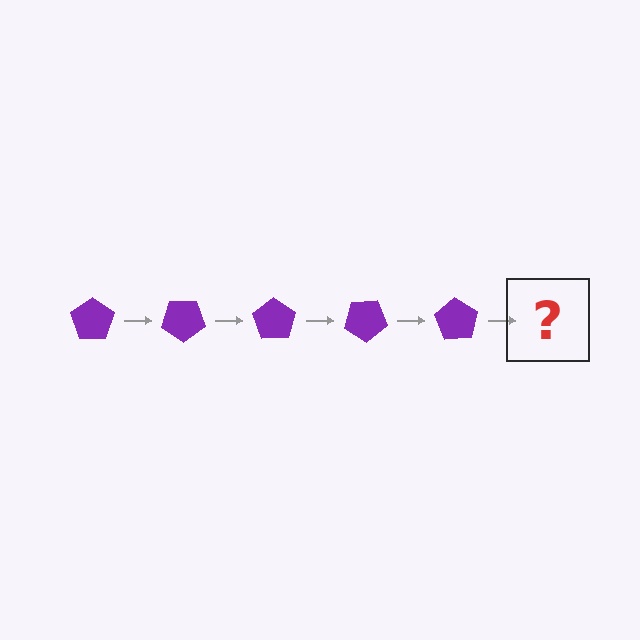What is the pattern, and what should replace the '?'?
The pattern is that the pentagon rotates 35 degrees each step. The '?' should be a purple pentagon rotated 175 degrees.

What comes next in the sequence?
The next element should be a purple pentagon rotated 175 degrees.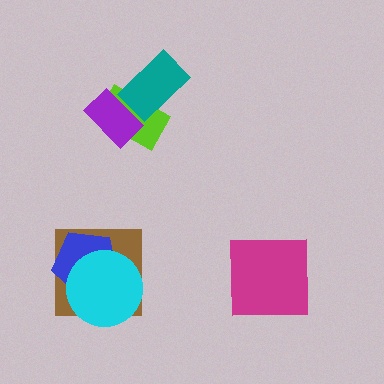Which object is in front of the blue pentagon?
The cyan circle is in front of the blue pentagon.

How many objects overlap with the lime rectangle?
2 objects overlap with the lime rectangle.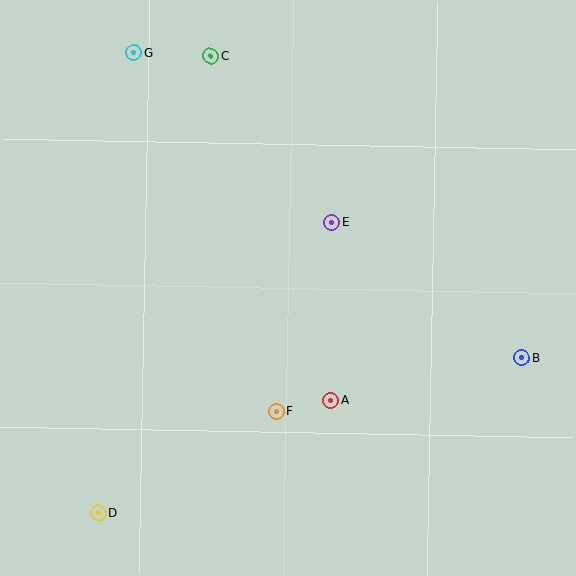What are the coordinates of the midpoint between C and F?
The midpoint between C and F is at (244, 234).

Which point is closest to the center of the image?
Point E at (332, 222) is closest to the center.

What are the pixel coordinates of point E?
Point E is at (332, 222).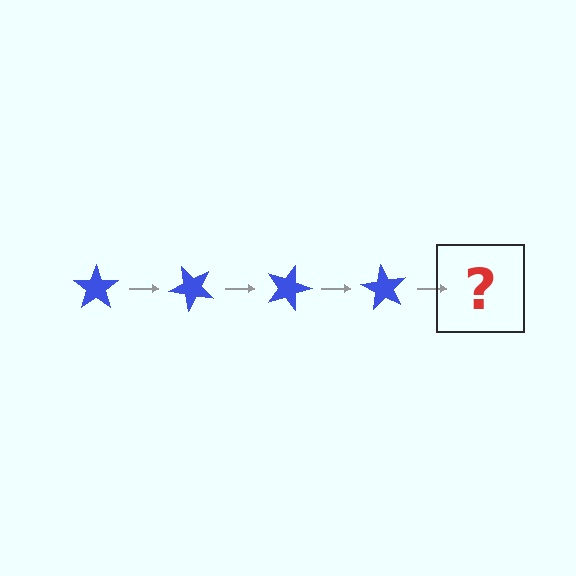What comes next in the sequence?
The next element should be a blue star rotated 180 degrees.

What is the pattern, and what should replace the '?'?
The pattern is that the star rotates 45 degrees each step. The '?' should be a blue star rotated 180 degrees.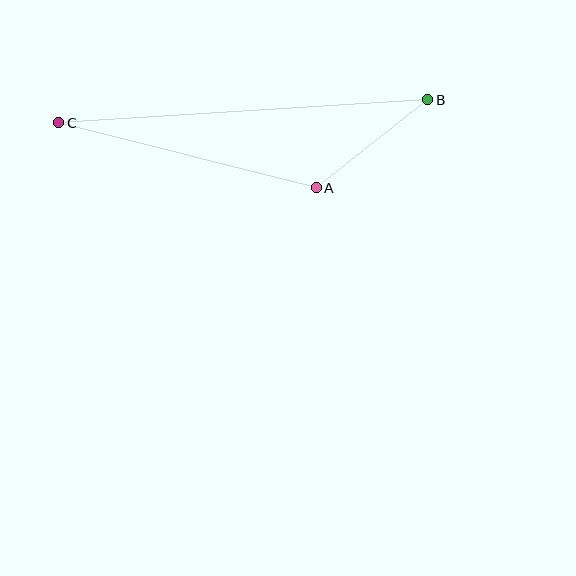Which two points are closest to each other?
Points A and B are closest to each other.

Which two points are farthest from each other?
Points B and C are farthest from each other.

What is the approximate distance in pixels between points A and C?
The distance between A and C is approximately 265 pixels.